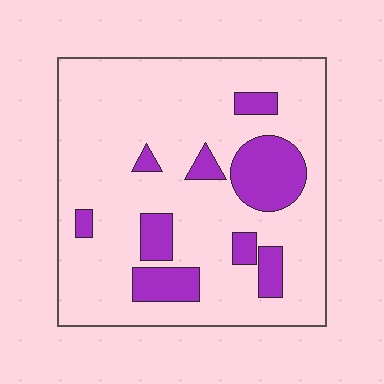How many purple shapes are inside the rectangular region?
9.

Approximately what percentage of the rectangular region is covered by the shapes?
Approximately 20%.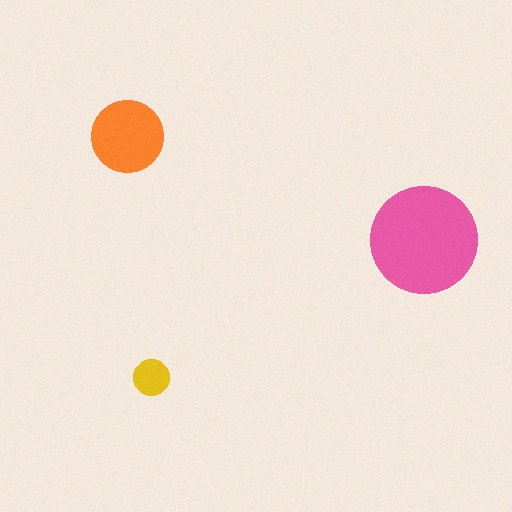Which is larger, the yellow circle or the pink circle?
The pink one.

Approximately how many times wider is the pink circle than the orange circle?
About 1.5 times wider.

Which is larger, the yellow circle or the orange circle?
The orange one.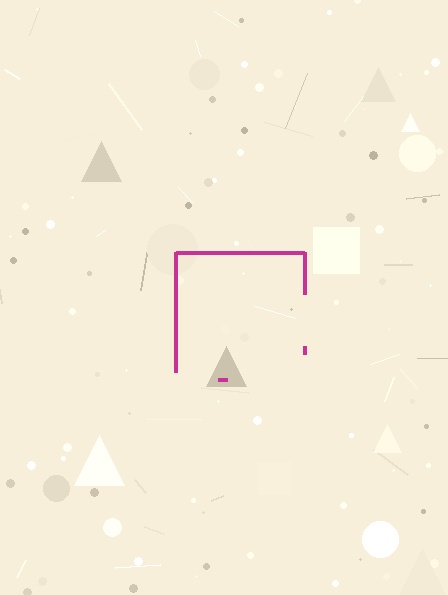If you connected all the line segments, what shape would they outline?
They would outline a square.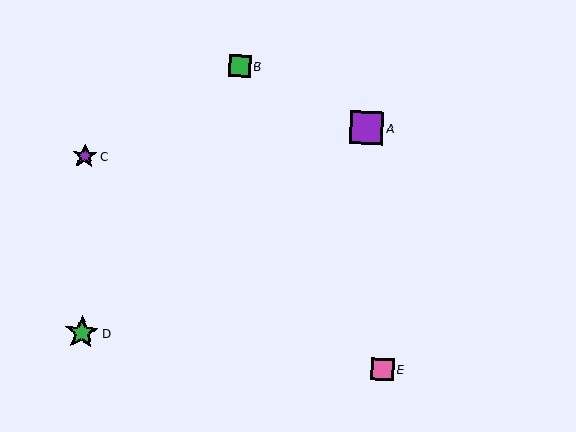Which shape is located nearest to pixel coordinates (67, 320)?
The green star (labeled D) at (82, 332) is nearest to that location.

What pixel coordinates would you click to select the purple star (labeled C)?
Click at (85, 156) to select the purple star C.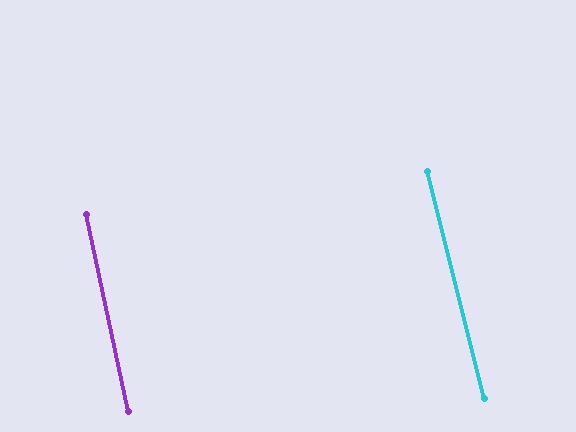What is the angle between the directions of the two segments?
Approximately 2 degrees.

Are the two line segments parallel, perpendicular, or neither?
Parallel — their directions differ by only 1.8°.